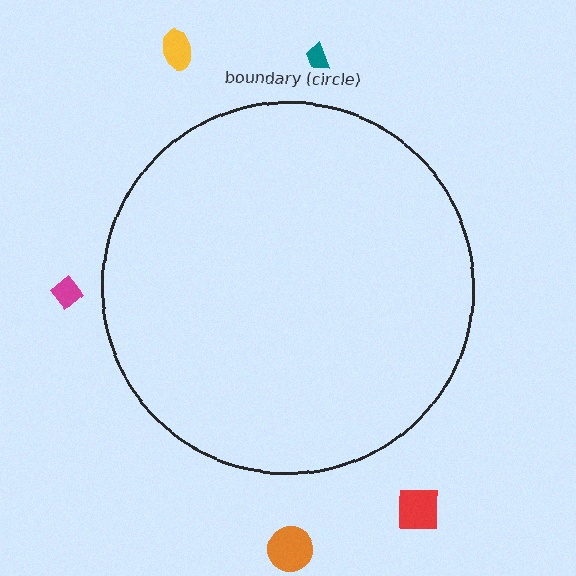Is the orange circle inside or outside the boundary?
Outside.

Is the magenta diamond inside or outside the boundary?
Outside.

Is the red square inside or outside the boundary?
Outside.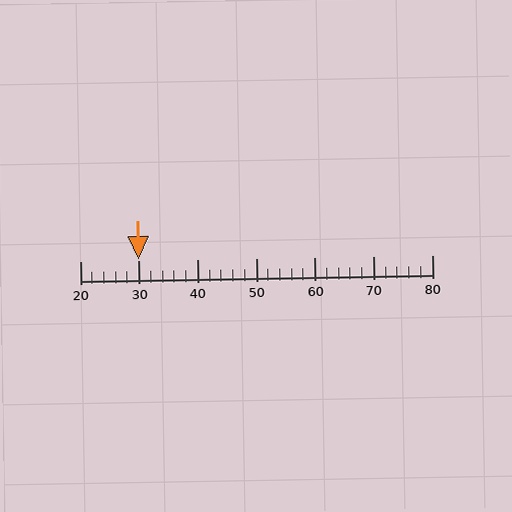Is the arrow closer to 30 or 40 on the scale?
The arrow is closer to 30.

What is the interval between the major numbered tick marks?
The major tick marks are spaced 10 units apart.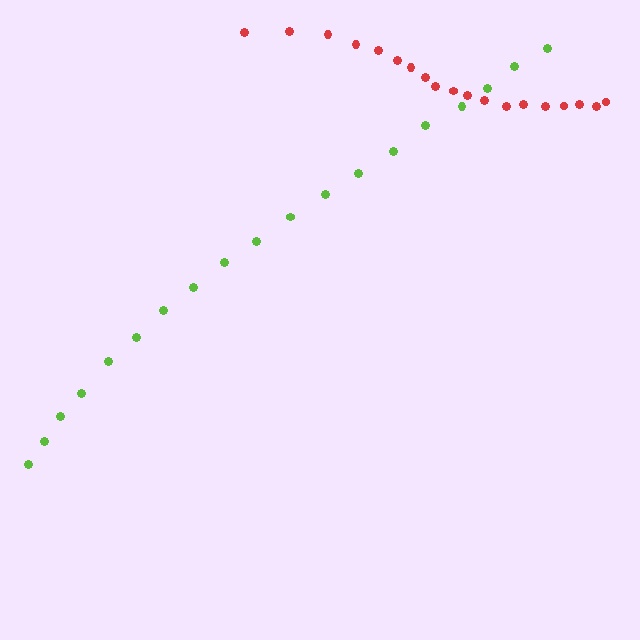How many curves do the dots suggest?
There are 2 distinct paths.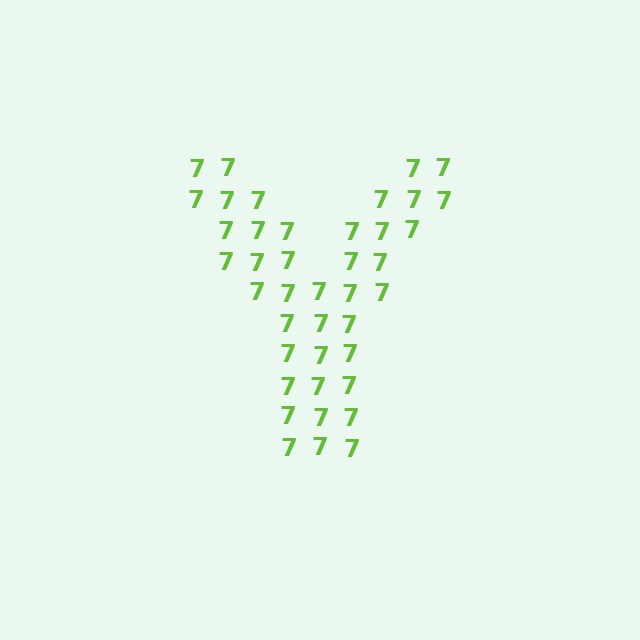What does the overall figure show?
The overall figure shows the letter Y.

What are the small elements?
The small elements are digit 7's.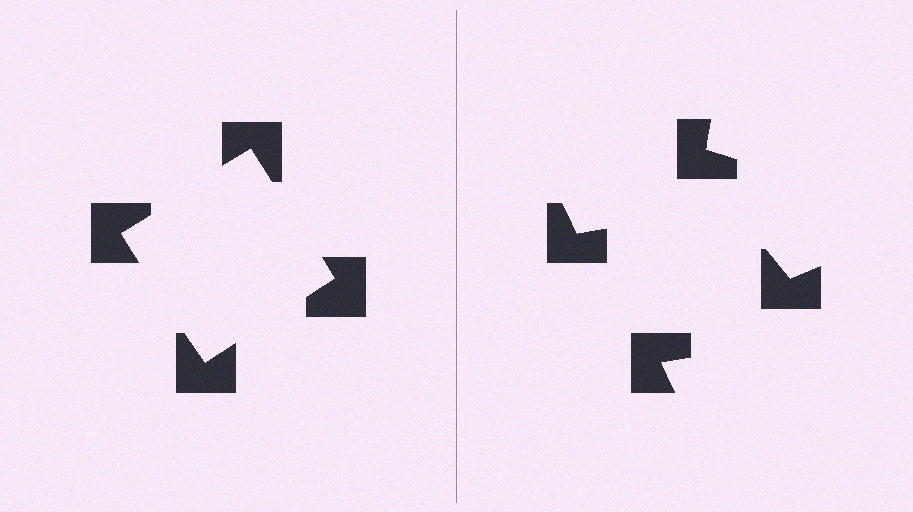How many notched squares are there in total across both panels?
8 — 4 on each side.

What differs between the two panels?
The notched squares are positioned identically on both sides; only the wedge orientations differ. On the left they align to a square; on the right they are misaligned.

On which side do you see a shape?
An illusory square appears on the left side. On the right side the wedge cuts are rotated, so no coherent shape forms.